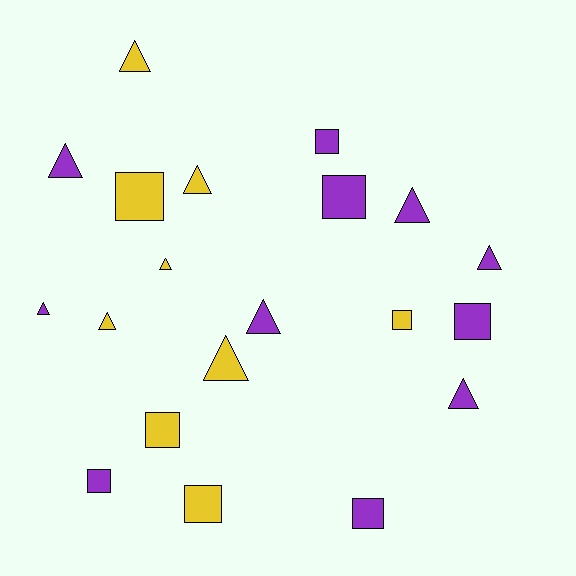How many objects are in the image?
There are 20 objects.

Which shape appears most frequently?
Triangle, with 11 objects.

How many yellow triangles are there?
There are 5 yellow triangles.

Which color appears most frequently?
Purple, with 11 objects.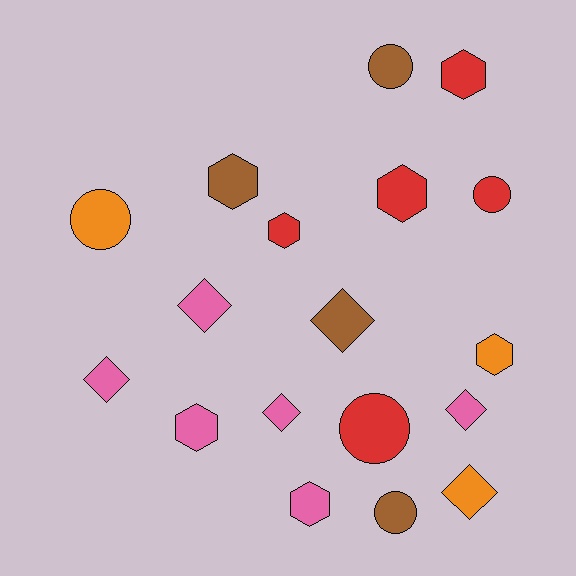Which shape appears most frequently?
Hexagon, with 7 objects.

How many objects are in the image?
There are 18 objects.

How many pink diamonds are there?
There are 4 pink diamonds.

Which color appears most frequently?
Pink, with 6 objects.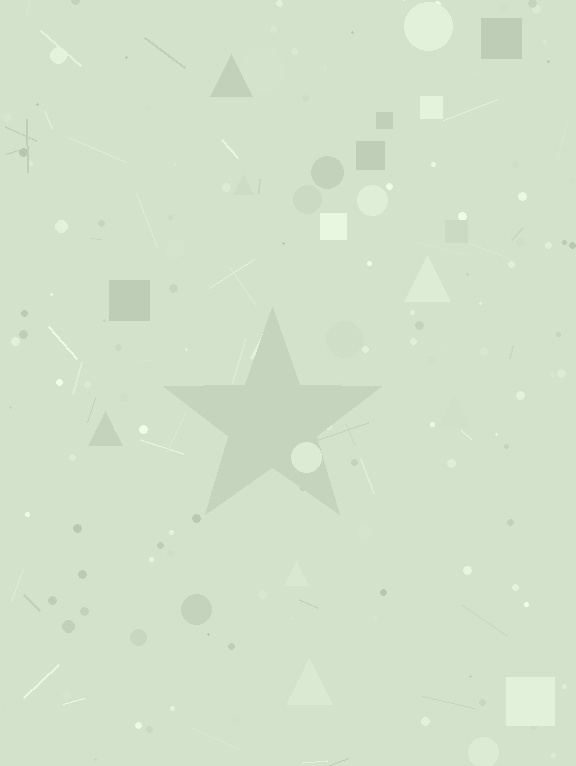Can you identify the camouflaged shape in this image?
The camouflaged shape is a star.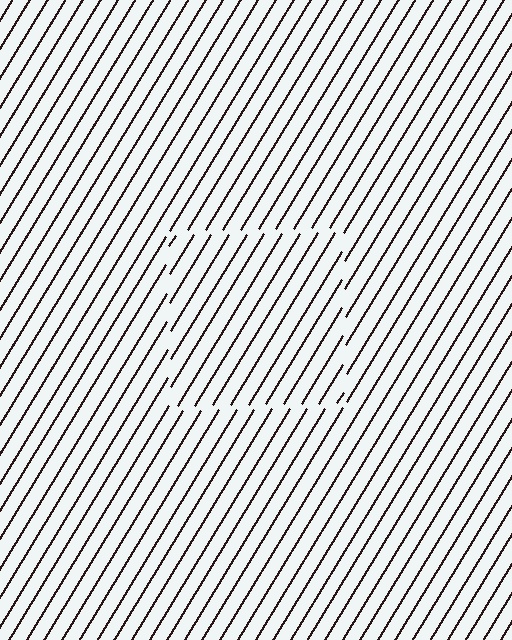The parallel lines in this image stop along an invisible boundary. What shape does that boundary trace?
An illusory square. The interior of the shape contains the same grating, shifted by half a period — the contour is defined by the phase discontinuity where line-ends from the inner and outer gratings abut.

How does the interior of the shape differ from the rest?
The interior of the shape contains the same grating, shifted by half a period — the contour is defined by the phase discontinuity where line-ends from the inner and outer gratings abut.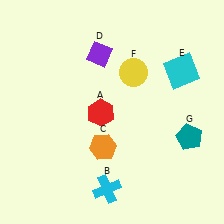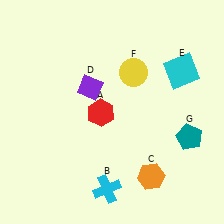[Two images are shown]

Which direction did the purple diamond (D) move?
The purple diamond (D) moved down.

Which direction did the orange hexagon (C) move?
The orange hexagon (C) moved right.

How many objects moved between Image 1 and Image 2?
2 objects moved between the two images.